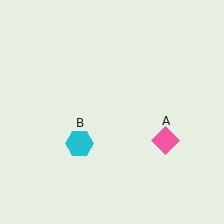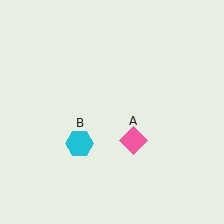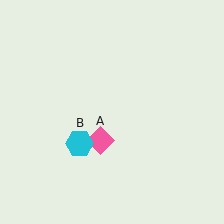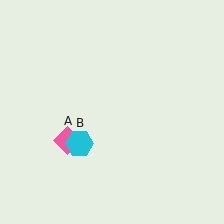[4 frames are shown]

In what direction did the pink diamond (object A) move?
The pink diamond (object A) moved left.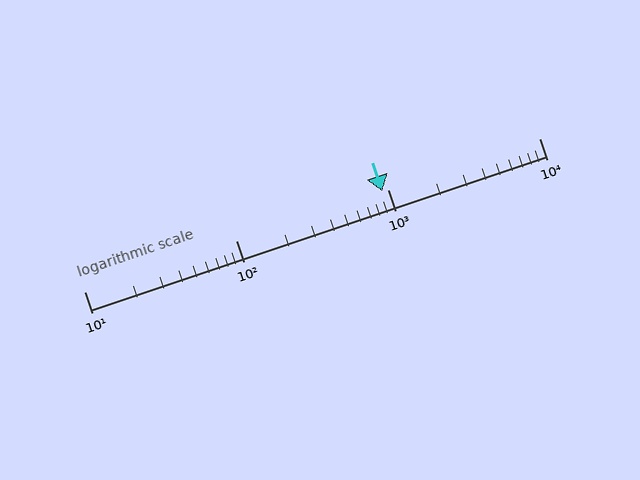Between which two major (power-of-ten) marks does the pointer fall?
The pointer is between 100 and 1000.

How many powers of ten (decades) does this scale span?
The scale spans 3 decades, from 10 to 10000.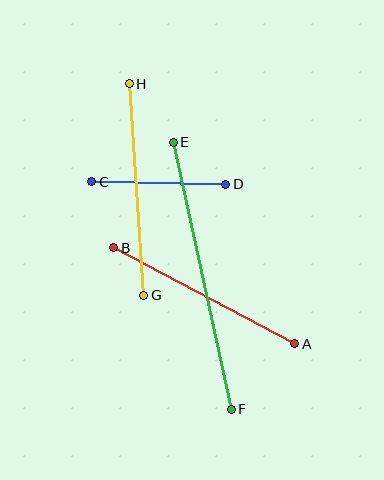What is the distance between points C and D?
The distance is approximately 134 pixels.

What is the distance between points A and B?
The distance is approximately 205 pixels.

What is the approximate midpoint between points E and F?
The midpoint is at approximately (202, 276) pixels.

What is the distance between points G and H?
The distance is approximately 212 pixels.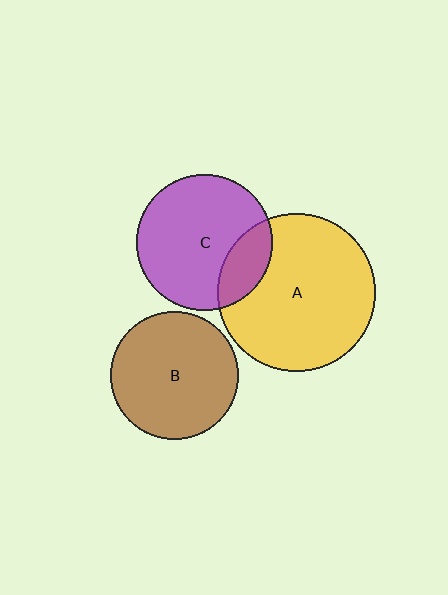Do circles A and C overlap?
Yes.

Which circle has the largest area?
Circle A (yellow).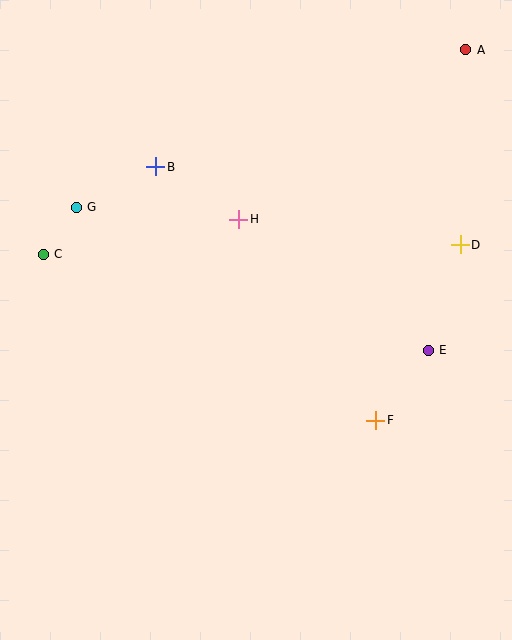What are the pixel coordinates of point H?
Point H is at (239, 219).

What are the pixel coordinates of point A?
Point A is at (466, 50).